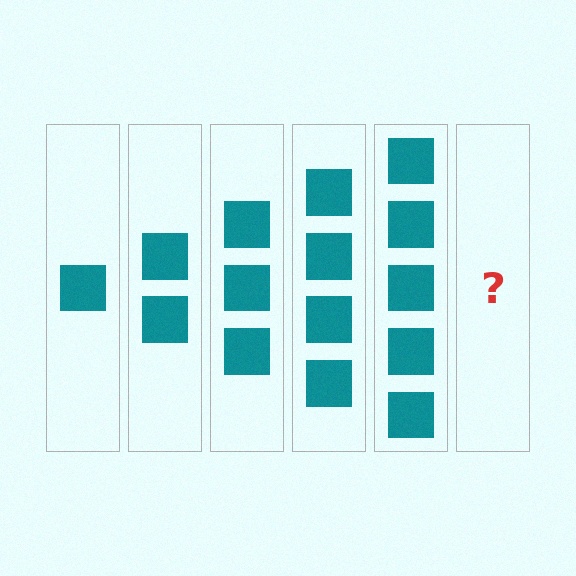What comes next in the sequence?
The next element should be 6 squares.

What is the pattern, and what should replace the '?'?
The pattern is that each step adds one more square. The '?' should be 6 squares.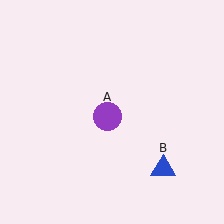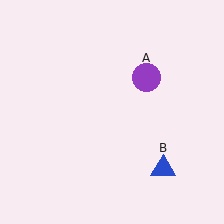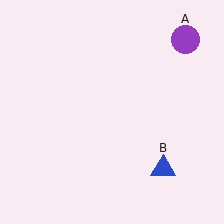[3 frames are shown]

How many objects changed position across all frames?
1 object changed position: purple circle (object A).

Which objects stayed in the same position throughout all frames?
Blue triangle (object B) remained stationary.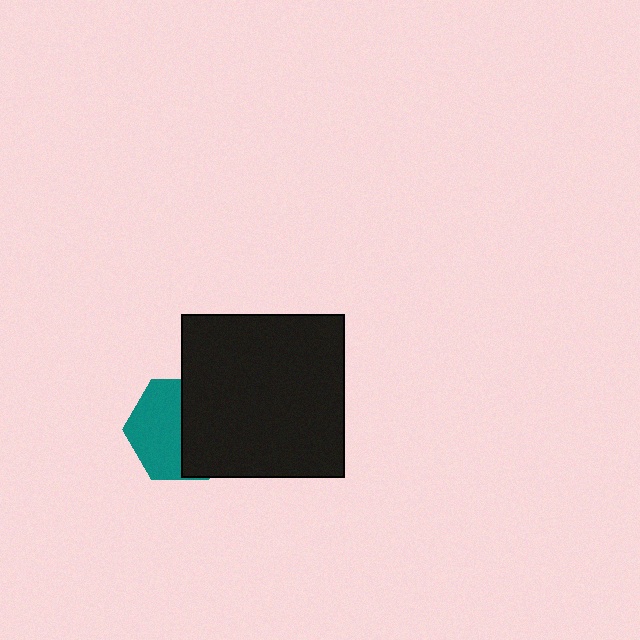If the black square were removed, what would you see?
You would see the complete teal hexagon.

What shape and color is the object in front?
The object in front is a black square.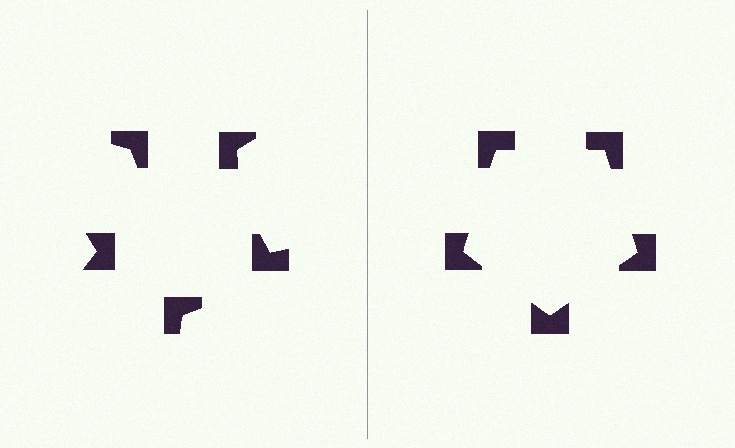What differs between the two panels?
The notched squares are positioned identically on both sides; only the wedge orientations differ. On the right they align to a pentagon; on the left they are misaligned.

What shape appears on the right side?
An illusory pentagon.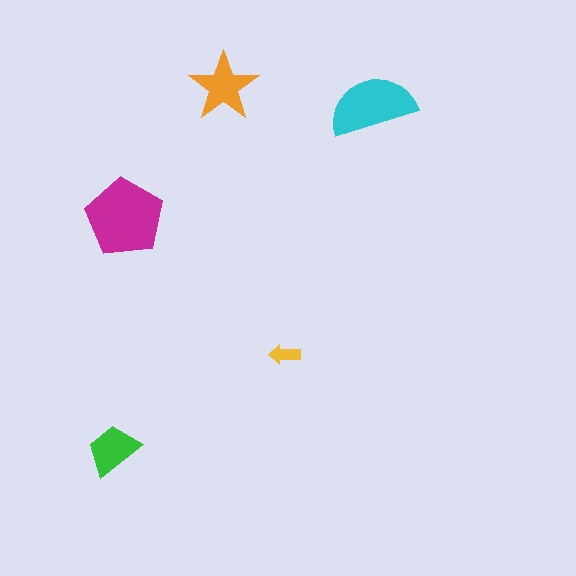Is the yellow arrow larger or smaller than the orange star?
Smaller.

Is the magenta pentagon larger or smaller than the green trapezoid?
Larger.